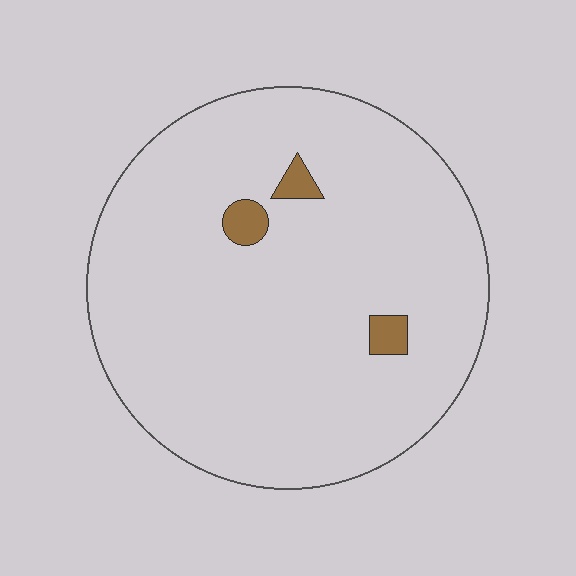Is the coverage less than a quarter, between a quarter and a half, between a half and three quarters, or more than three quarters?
Less than a quarter.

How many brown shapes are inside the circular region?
3.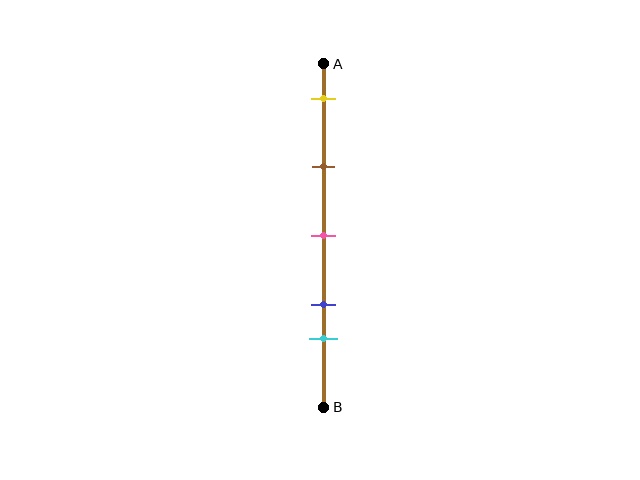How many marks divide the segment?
There are 5 marks dividing the segment.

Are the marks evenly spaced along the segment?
No, the marks are not evenly spaced.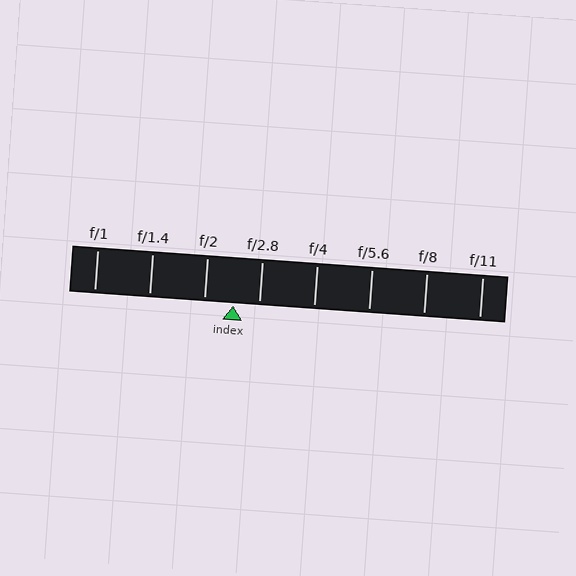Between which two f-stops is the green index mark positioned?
The index mark is between f/2 and f/2.8.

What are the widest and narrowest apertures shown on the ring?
The widest aperture shown is f/1 and the narrowest is f/11.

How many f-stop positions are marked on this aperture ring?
There are 8 f-stop positions marked.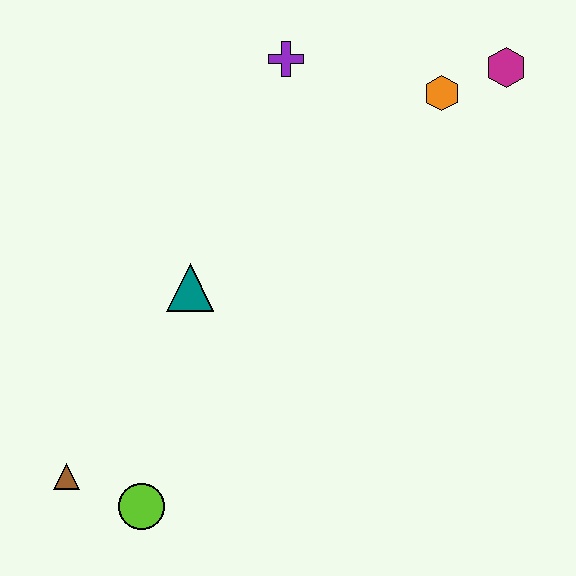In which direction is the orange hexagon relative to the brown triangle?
The orange hexagon is above the brown triangle.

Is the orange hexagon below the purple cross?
Yes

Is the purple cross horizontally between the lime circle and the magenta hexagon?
Yes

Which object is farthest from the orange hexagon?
The brown triangle is farthest from the orange hexagon.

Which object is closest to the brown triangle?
The lime circle is closest to the brown triangle.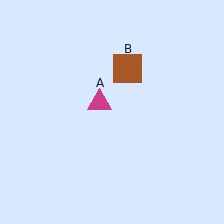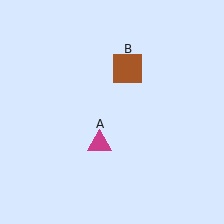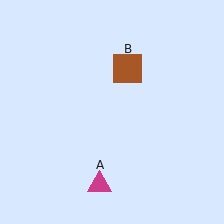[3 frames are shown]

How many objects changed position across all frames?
1 object changed position: magenta triangle (object A).